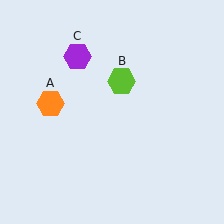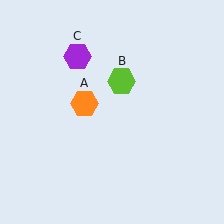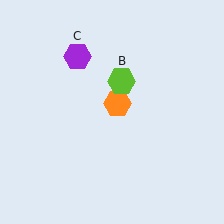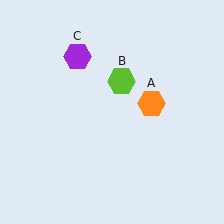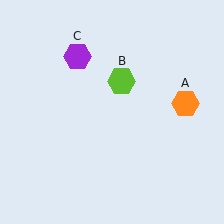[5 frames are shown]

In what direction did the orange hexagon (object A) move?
The orange hexagon (object A) moved right.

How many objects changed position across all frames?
1 object changed position: orange hexagon (object A).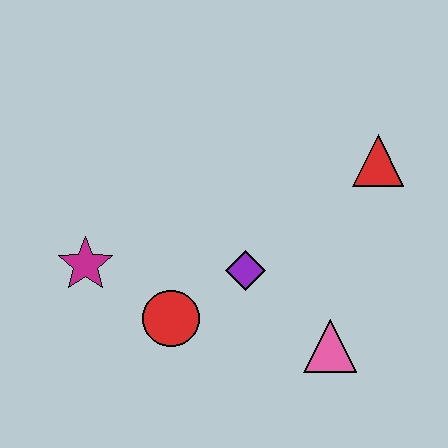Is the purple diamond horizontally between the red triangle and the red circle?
Yes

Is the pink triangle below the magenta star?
Yes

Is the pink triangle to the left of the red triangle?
Yes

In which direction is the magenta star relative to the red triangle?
The magenta star is to the left of the red triangle.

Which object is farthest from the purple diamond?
The red triangle is farthest from the purple diamond.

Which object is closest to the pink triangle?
The purple diamond is closest to the pink triangle.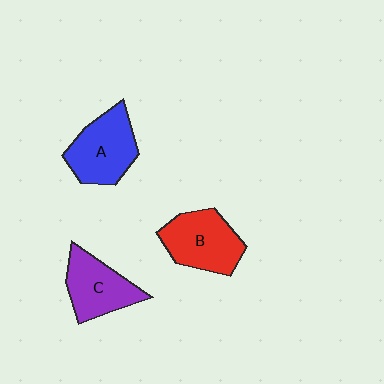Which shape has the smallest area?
Shape C (purple).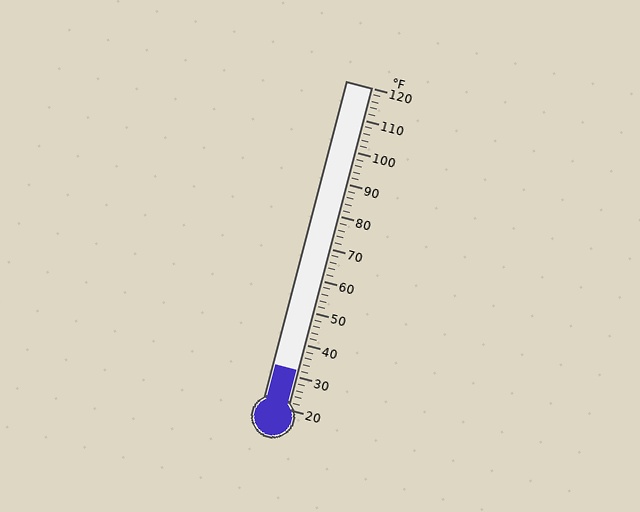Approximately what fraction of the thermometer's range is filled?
The thermometer is filled to approximately 10% of its range.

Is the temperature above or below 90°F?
The temperature is below 90°F.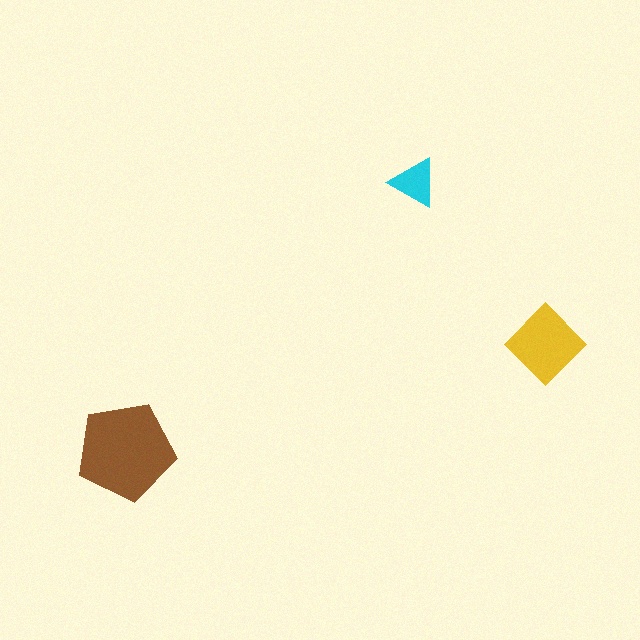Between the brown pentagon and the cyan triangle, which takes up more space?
The brown pentagon.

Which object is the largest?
The brown pentagon.